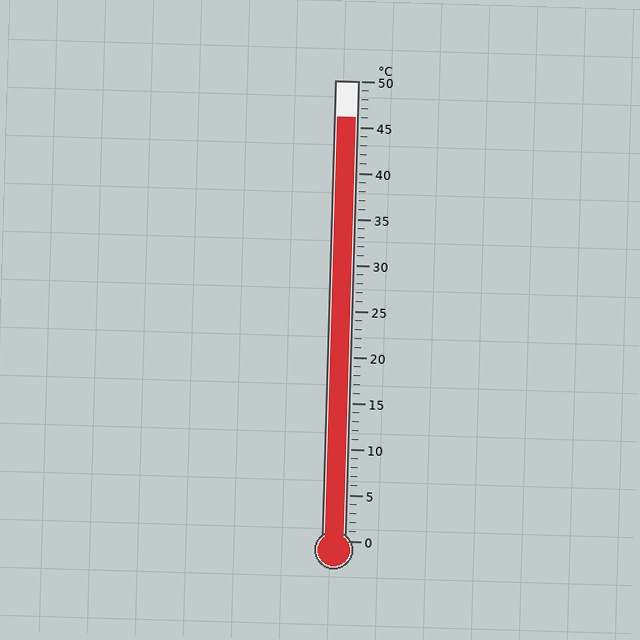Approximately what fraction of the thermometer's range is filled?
The thermometer is filled to approximately 90% of its range.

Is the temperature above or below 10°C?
The temperature is above 10°C.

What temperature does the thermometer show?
The thermometer shows approximately 46°C.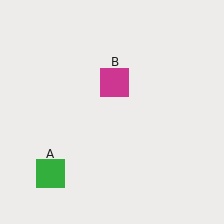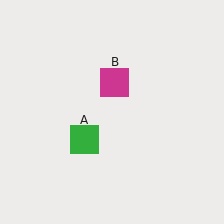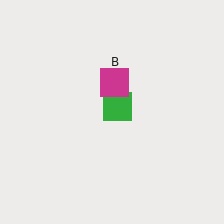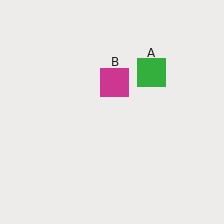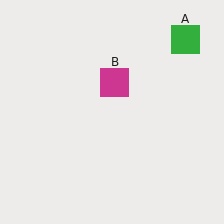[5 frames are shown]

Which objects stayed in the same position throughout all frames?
Magenta square (object B) remained stationary.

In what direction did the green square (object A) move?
The green square (object A) moved up and to the right.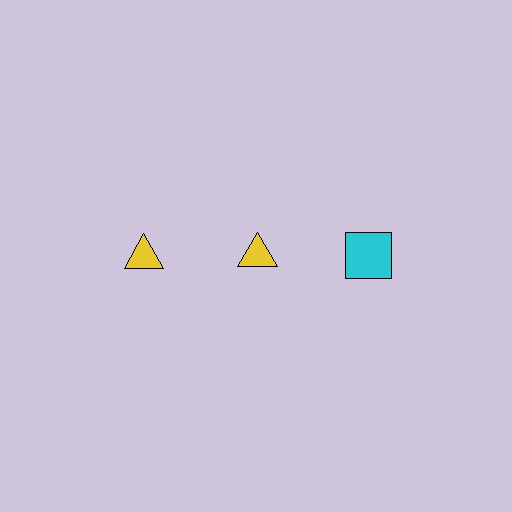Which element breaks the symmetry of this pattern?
The cyan square in the top row, center column breaks the symmetry. All other shapes are yellow triangles.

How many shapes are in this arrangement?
There are 3 shapes arranged in a grid pattern.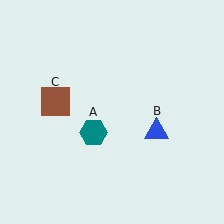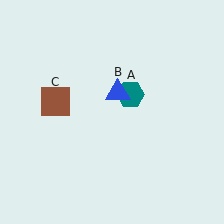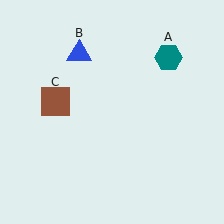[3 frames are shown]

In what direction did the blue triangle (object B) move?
The blue triangle (object B) moved up and to the left.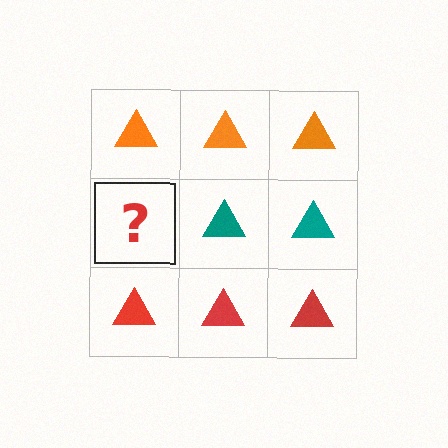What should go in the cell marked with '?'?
The missing cell should contain a teal triangle.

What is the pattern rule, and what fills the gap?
The rule is that each row has a consistent color. The gap should be filled with a teal triangle.